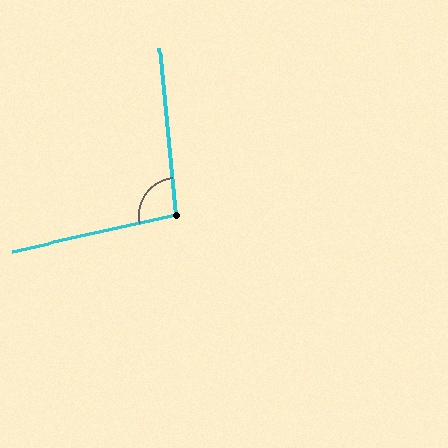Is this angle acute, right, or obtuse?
It is obtuse.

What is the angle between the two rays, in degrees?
Approximately 97 degrees.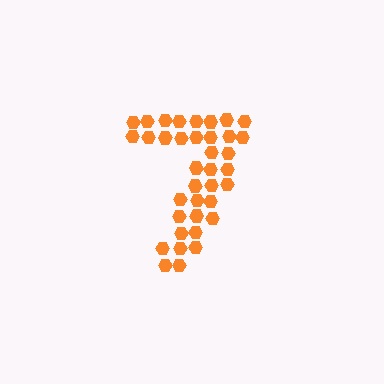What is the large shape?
The large shape is the digit 7.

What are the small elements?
The small elements are hexagons.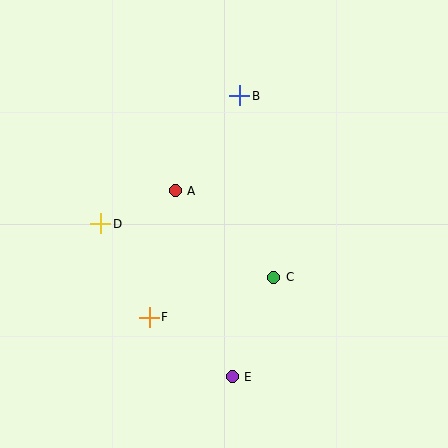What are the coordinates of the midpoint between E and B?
The midpoint between E and B is at (236, 236).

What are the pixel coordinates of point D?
Point D is at (101, 224).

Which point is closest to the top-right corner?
Point B is closest to the top-right corner.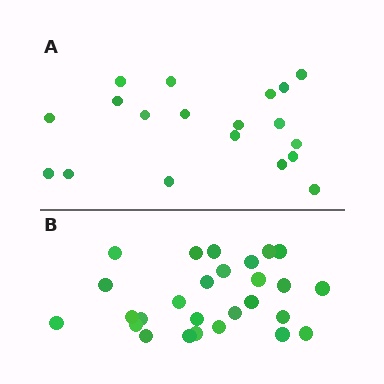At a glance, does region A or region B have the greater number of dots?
Region B (the bottom region) has more dots.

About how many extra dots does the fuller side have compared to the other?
Region B has roughly 8 or so more dots than region A.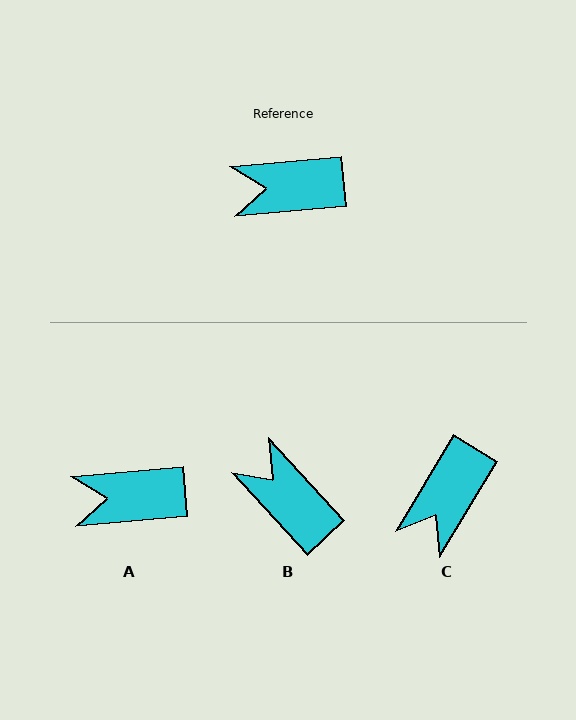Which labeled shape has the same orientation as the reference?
A.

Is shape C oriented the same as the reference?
No, it is off by about 54 degrees.